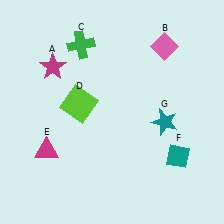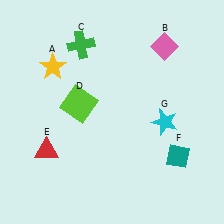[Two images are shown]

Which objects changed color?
A changed from magenta to yellow. E changed from magenta to red. G changed from teal to cyan.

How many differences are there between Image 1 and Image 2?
There are 3 differences between the two images.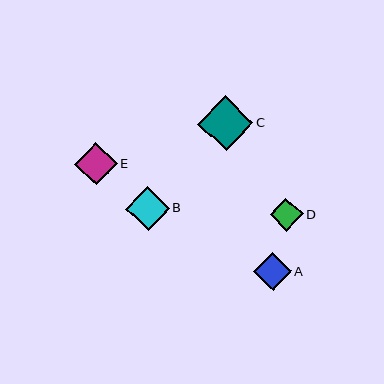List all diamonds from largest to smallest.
From largest to smallest: C, B, E, A, D.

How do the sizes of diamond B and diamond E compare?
Diamond B and diamond E are approximately the same size.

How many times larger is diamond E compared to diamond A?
Diamond E is approximately 1.1 times the size of diamond A.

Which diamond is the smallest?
Diamond D is the smallest with a size of approximately 33 pixels.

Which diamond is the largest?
Diamond C is the largest with a size of approximately 55 pixels.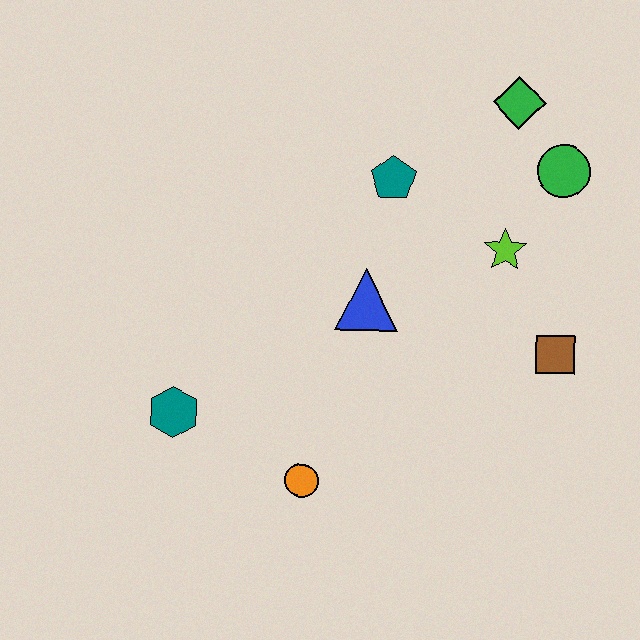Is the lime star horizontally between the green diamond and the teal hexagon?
Yes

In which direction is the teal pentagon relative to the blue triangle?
The teal pentagon is above the blue triangle.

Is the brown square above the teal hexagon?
Yes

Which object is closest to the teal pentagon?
The blue triangle is closest to the teal pentagon.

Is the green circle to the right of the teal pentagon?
Yes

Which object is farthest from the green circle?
The teal hexagon is farthest from the green circle.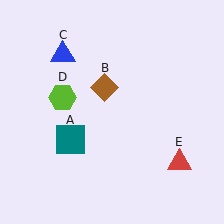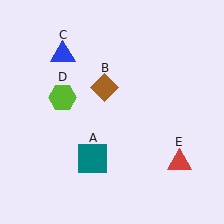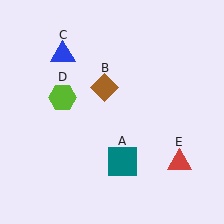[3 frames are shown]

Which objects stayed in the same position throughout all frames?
Brown diamond (object B) and blue triangle (object C) and lime hexagon (object D) and red triangle (object E) remained stationary.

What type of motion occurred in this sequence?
The teal square (object A) rotated counterclockwise around the center of the scene.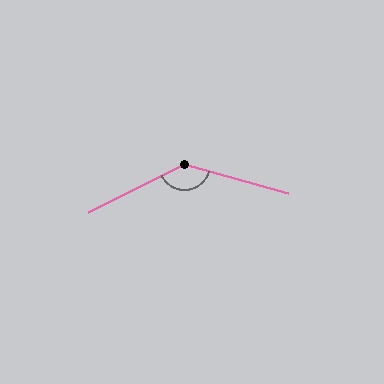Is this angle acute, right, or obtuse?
It is obtuse.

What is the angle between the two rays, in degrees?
Approximately 138 degrees.